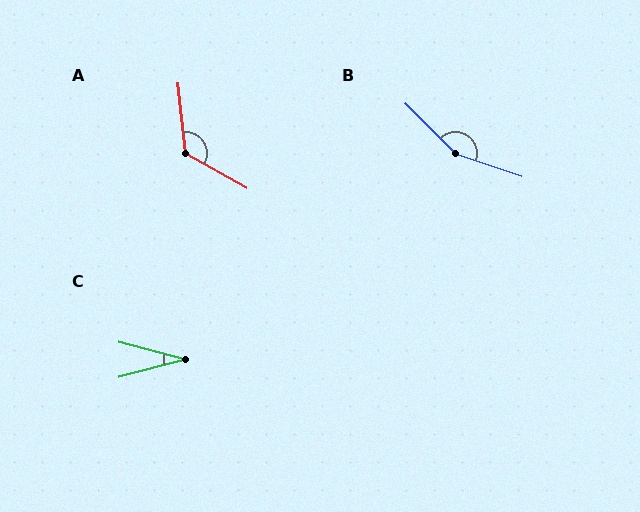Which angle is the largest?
B, at approximately 154 degrees.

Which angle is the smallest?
C, at approximately 29 degrees.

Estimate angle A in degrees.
Approximately 126 degrees.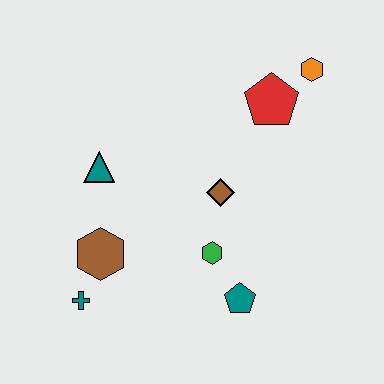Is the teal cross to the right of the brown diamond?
No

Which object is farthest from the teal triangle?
The orange hexagon is farthest from the teal triangle.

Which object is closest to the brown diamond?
The green hexagon is closest to the brown diamond.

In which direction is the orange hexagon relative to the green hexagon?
The orange hexagon is above the green hexagon.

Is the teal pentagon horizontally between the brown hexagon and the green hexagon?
No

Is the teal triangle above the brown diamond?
Yes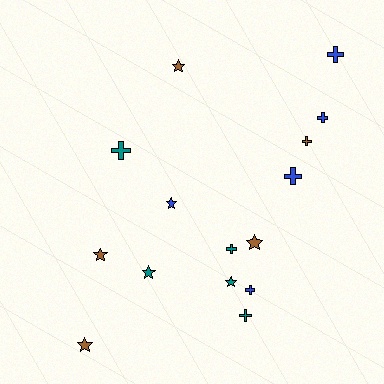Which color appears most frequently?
Teal, with 5 objects.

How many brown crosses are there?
There is 1 brown cross.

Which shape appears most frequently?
Cross, with 8 objects.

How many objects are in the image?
There are 15 objects.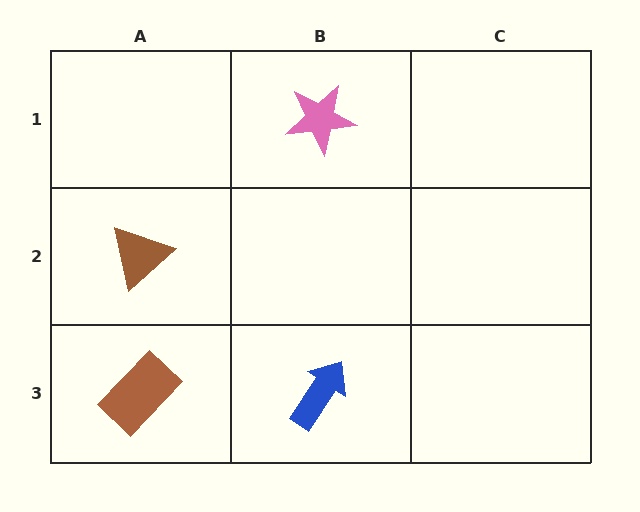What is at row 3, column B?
A blue arrow.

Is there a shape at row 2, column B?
No, that cell is empty.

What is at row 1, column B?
A pink star.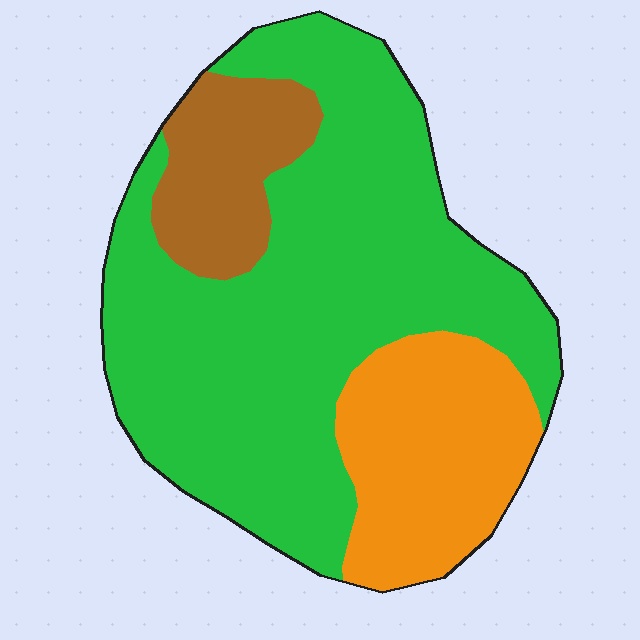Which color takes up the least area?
Brown, at roughly 15%.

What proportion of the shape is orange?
Orange covers around 20% of the shape.